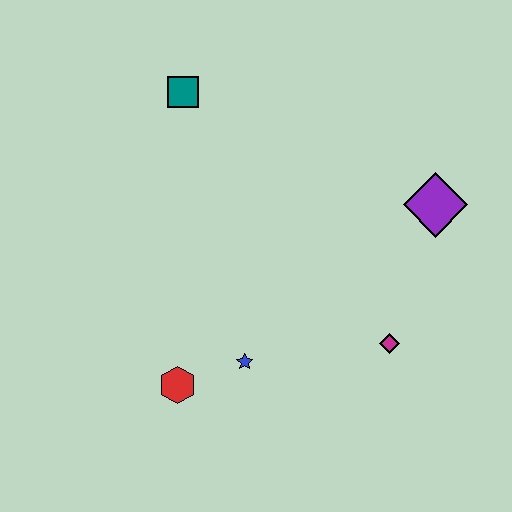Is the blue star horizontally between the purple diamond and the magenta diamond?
No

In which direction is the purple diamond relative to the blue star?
The purple diamond is to the right of the blue star.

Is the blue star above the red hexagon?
Yes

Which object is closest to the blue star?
The red hexagon is closest to the blue star.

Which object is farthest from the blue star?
The teal square is farthest from the blue star.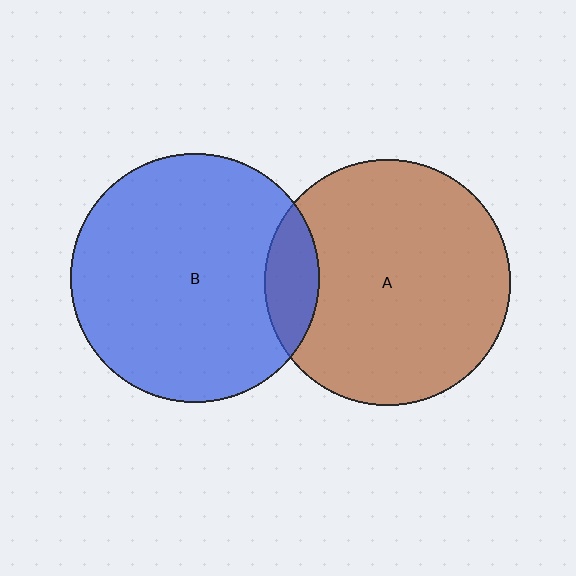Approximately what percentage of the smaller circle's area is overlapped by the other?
Approximately 10%.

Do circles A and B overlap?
Yes.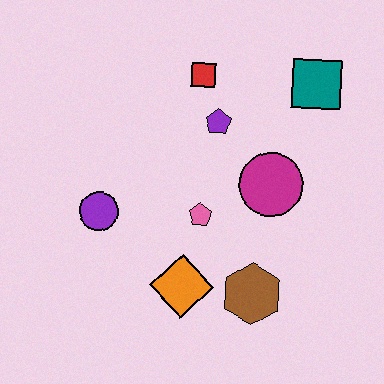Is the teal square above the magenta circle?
Yes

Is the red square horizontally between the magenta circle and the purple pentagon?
No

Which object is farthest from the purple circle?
The teal square is farthest from the purple circle.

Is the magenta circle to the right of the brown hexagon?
Yes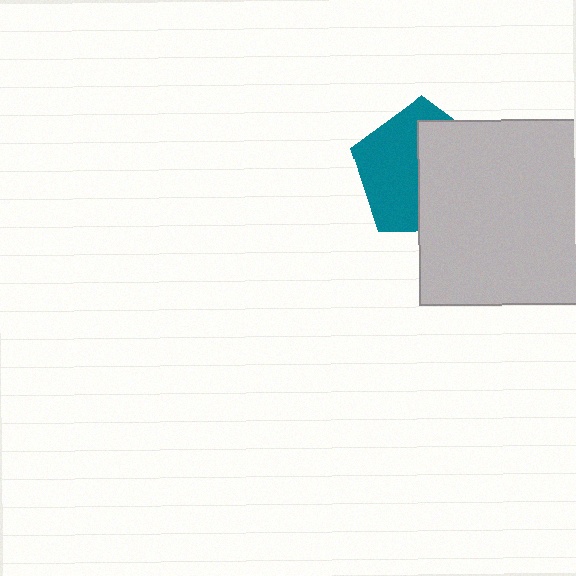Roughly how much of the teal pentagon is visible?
About half of it is visible (roughly 50%).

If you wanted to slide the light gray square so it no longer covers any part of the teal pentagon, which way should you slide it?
Slide it right — that is the most direct way to separate the two shapes.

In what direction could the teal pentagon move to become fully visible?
The teal pentagon could move left. That would shift it out from behind the light gray square entirely.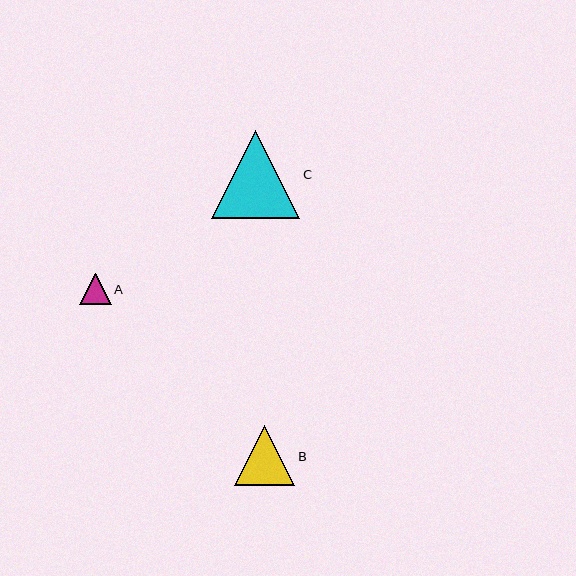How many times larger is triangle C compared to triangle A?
Triangle C is approximately 2.8 times the size of triangle A.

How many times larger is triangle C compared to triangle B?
Triangle C is approximately 1.5 times the size of triangle B.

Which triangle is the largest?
Triangle C is the largest with a size of approximately 89 pixels.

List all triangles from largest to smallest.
From largest to smallest: C, B, A.